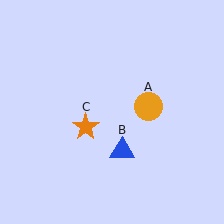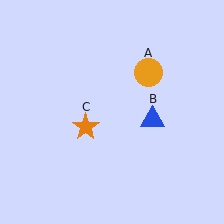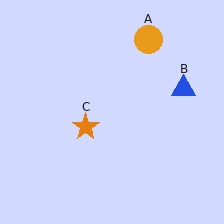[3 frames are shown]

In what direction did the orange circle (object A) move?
The orange circle (object A) moved up.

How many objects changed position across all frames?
2 objects changed position: orange circle (object A), blue triangle (object B).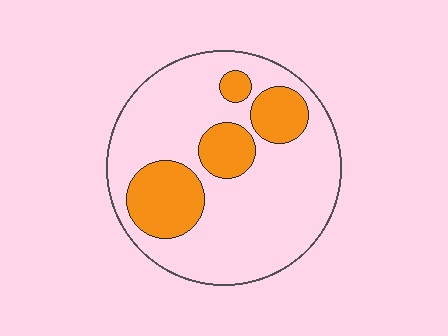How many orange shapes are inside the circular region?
4.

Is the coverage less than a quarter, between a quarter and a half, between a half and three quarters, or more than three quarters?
Between a quarter and a half.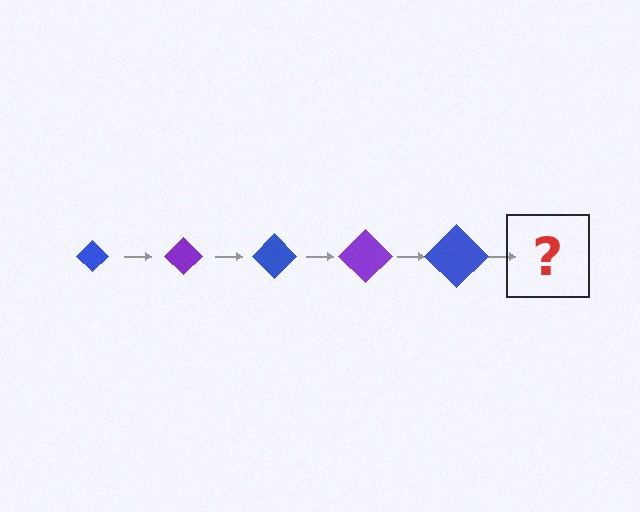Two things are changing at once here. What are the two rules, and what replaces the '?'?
The two rules are that the diamond grows larger each step and the color cycles through blue and purple. The '?' should be a purple diamond, larger than the previous one.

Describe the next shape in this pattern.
It should be a purple diamond, larger than the previous one.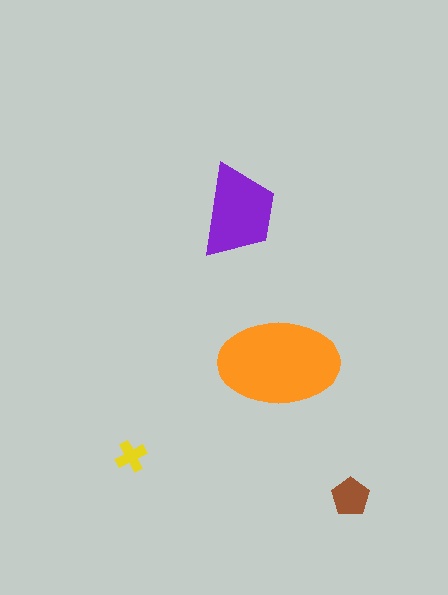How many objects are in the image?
There are 4 objects in the image.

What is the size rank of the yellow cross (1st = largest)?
4th.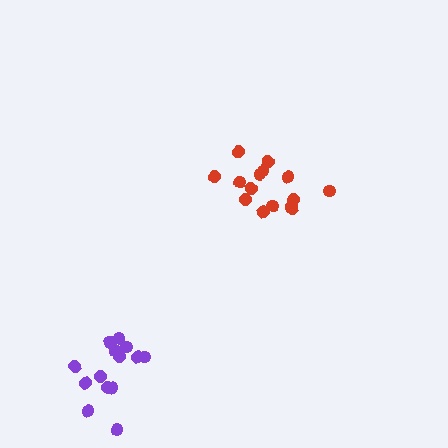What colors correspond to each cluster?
The clusters are colored: red, purple.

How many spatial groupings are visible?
There are 2 spatial groupings.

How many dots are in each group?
Group 1: 15 dots, Group 2: 14 dots (29 total).